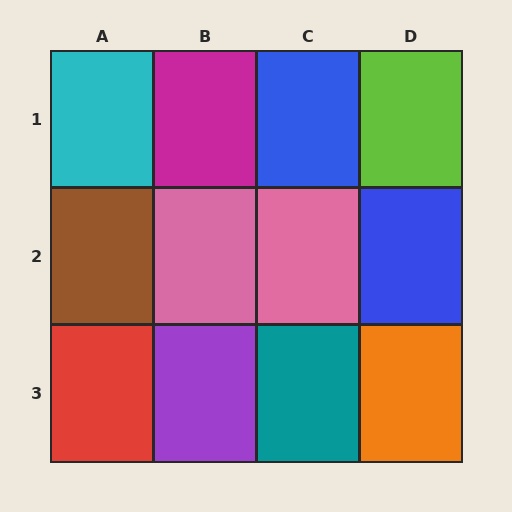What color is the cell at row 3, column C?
Teal.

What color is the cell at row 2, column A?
Brown.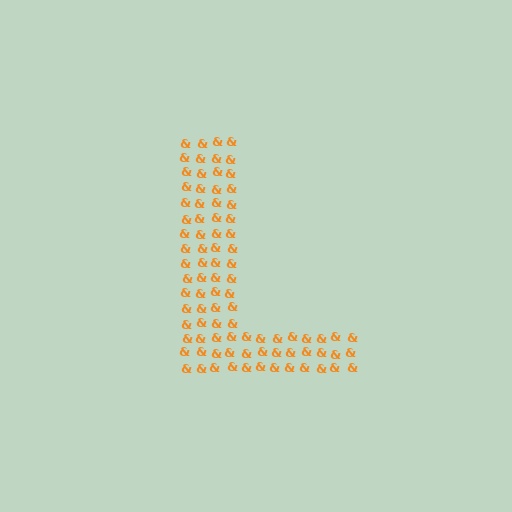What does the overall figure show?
The overall figure shows the letter L.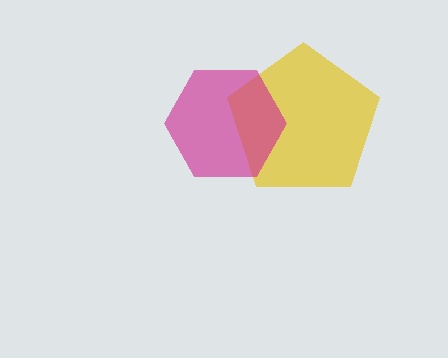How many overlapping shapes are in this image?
There are 2 overlapping shapes in the image.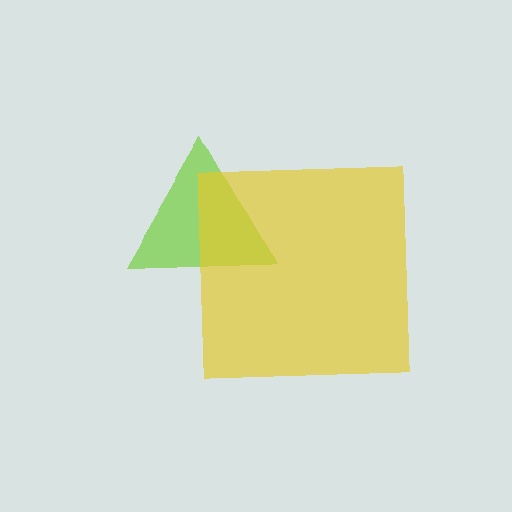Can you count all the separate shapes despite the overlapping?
Yes, there are 2 separate shapes.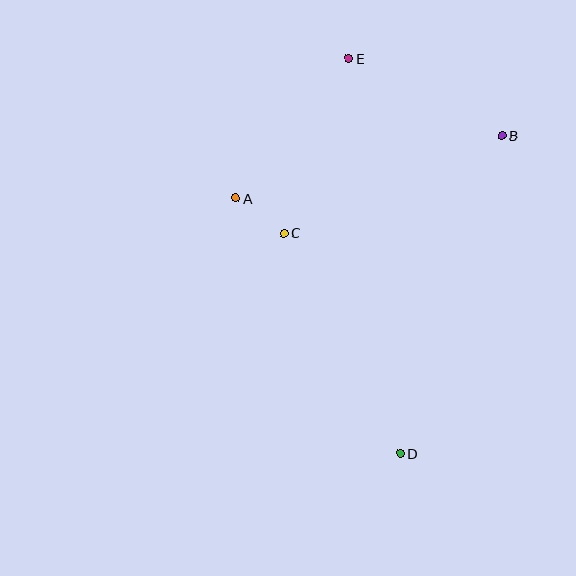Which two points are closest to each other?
Points A and C are closest to each other.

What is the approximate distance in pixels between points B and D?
The distance between B and D is approximately 334 pixels.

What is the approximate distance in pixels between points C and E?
The distance between C and E is approximately 187 pixels.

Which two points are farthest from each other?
Points D and E are farthest from each other.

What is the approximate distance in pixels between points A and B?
The distance between A and B is approximately 273 pixels.